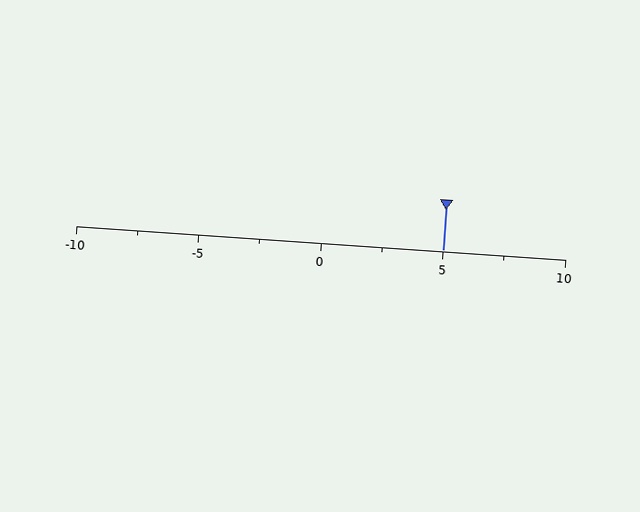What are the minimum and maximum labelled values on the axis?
The axis runs from -10 to 10.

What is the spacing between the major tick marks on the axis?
The major ticks are spaced 5 apart.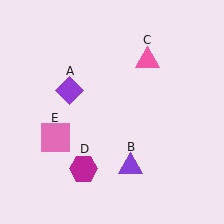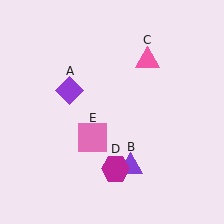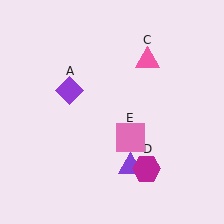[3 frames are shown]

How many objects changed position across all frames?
2 objects changed position: magenta hexagon (object D), pink square (object E).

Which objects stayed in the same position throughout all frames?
Purple diamond (object A) and purple triangle (object B) and pink triangle (object C) remained stationary.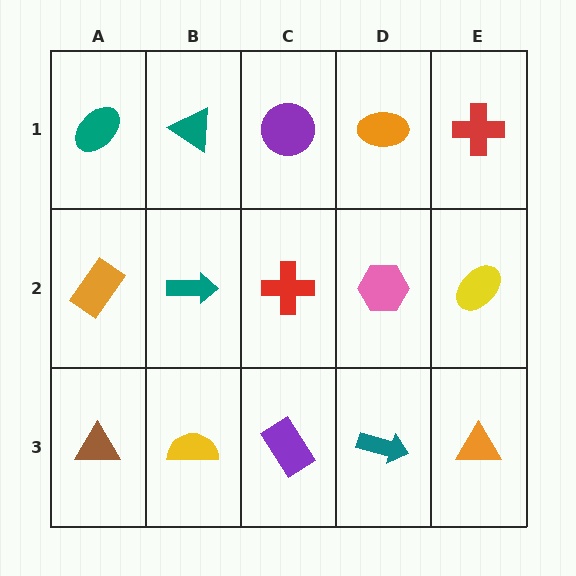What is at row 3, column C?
A purple rectangle.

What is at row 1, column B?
A teal triangle.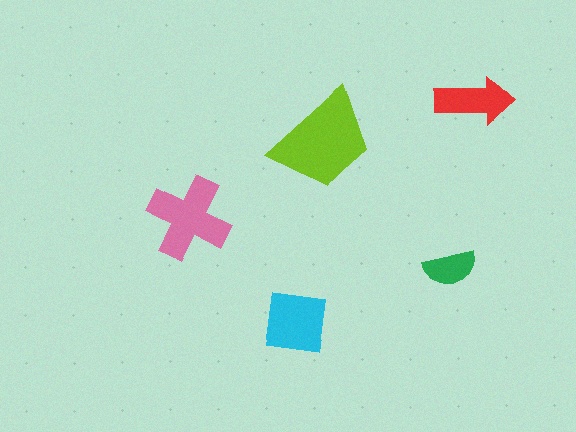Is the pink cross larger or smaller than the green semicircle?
Larger.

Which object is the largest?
The lime trapezoid.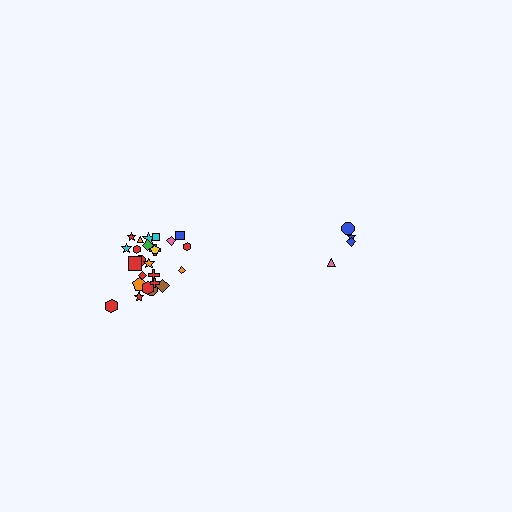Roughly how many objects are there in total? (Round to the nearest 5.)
Roughly 30 objects in total.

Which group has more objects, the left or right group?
The left group.